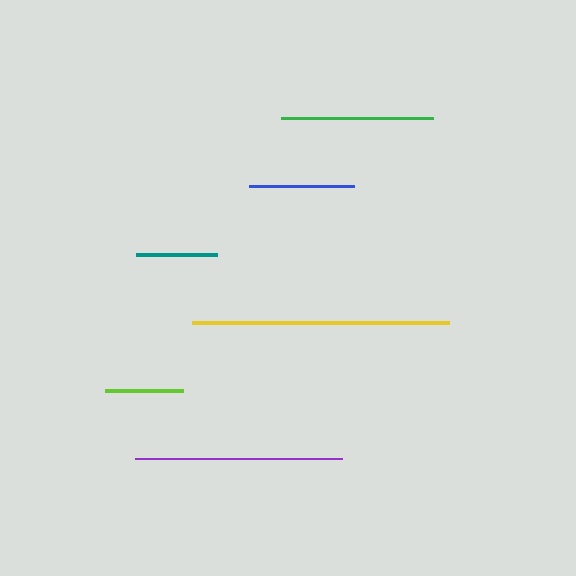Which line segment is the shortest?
The lime line is the shortest at approximately 77 pixels.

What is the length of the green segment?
The green segment is approximately 151 pixels long.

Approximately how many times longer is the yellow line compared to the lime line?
The yellow line is approximately 3.3 times the length of the lime line.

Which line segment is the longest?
The yellow line is the longest at approximately 257 pixels.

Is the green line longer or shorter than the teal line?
The green line is longer than the teal line.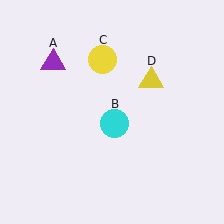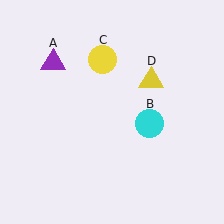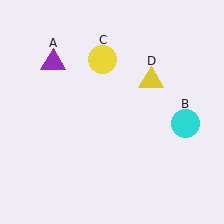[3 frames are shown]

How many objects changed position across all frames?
1 object changed position: cyan circle (object B).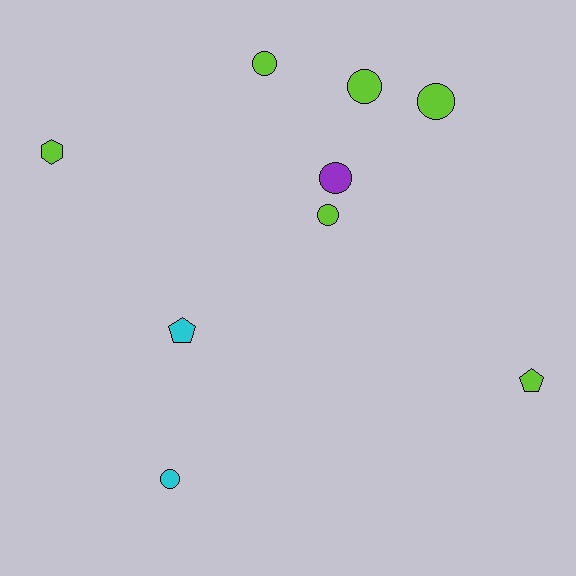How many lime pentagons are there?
There is 1 lime pentagon.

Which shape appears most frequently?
Circle, with 6 objects.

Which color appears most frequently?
Lime, with 6 objects.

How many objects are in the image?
There are 9 objects.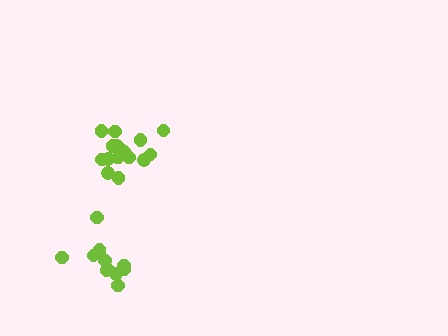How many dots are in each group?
Group 1: 17 dots, Group 2: 12 dots (29 total).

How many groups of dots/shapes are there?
There are 2 groups.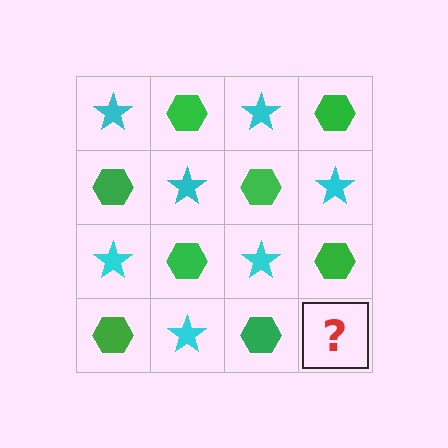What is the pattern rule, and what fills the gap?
The rule is that it alternates cyan star and green hexagon in a checkerboard pattern. The gap should be filled with a cyan star.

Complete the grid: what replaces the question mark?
The question mark should be replaced with a cyan star.